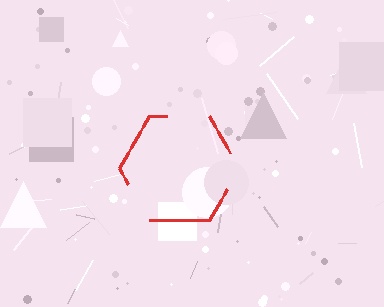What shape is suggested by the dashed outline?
The dashed outline suggests a hexagon.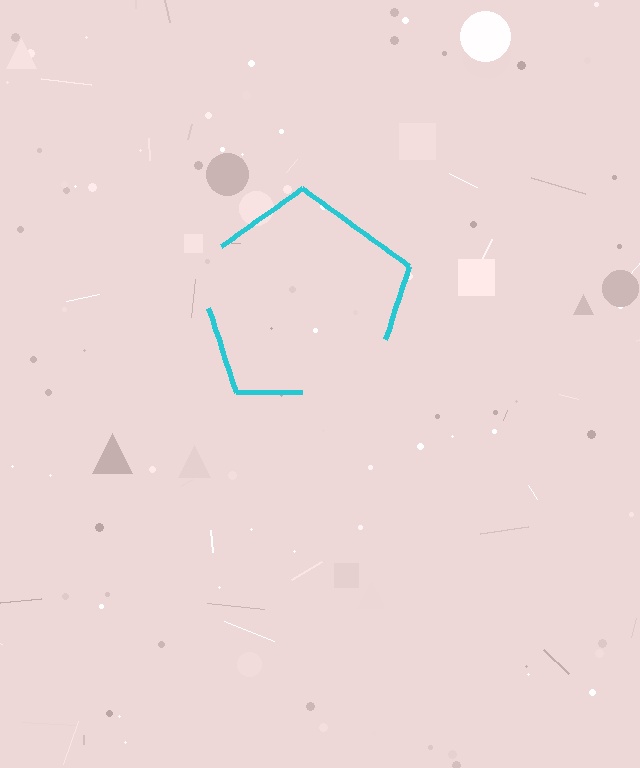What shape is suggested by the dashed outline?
The dashed outline suggests a pentagon.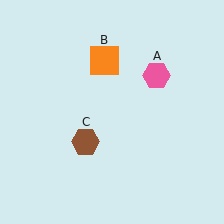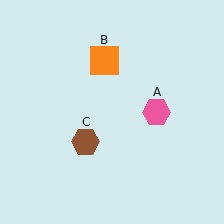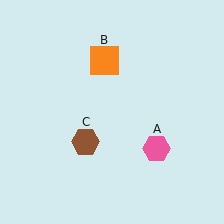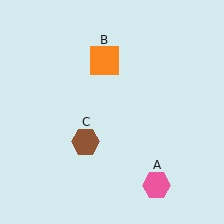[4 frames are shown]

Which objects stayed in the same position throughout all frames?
Orange square (object B) and brown hexagon (object C) remained stationary.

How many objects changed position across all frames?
1 object changed position: pink hexagon (object A).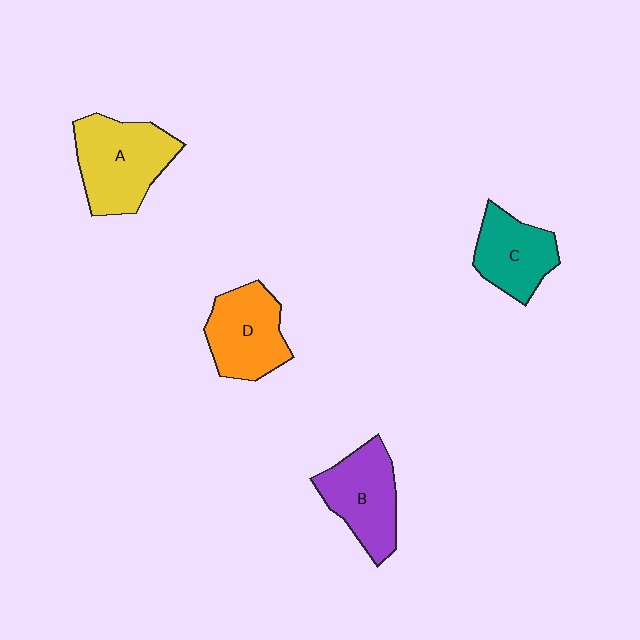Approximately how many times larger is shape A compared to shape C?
Approximately 1.4 times.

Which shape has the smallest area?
Shape C (teal).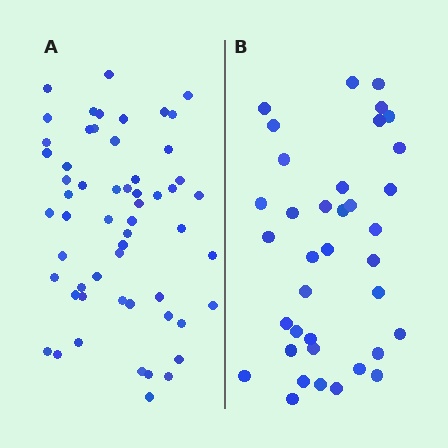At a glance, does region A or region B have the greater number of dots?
Region A (the left region) has more dots.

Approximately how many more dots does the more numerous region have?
Region A has approximately 20 more dots than region B.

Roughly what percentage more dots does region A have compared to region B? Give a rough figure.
About 55% more.